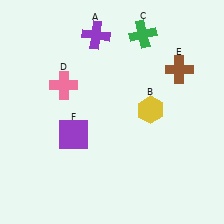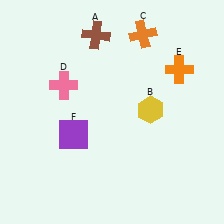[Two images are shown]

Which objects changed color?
A changed from purple to brown. C changed from green to orange. E changed from brown to orange.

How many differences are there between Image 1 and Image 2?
There are 3 differences between the two images.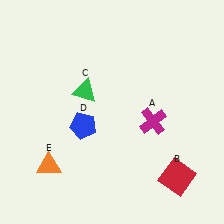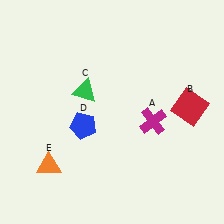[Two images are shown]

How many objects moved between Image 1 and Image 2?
1 object moved between the two images.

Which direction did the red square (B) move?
The red square (B) moved up.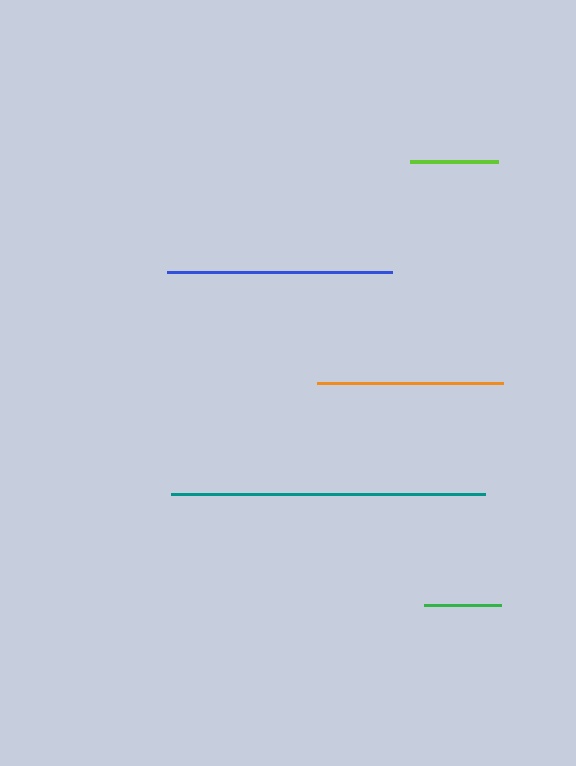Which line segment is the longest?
The teal line is the longest at approximately 314 pixels.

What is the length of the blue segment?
The blue segment is approximately 225 pixels long.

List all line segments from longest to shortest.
From longest to shortest: teal, blue, orange, lime, green.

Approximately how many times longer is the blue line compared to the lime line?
The blue line is approximately 2.6 times the length of the lime line.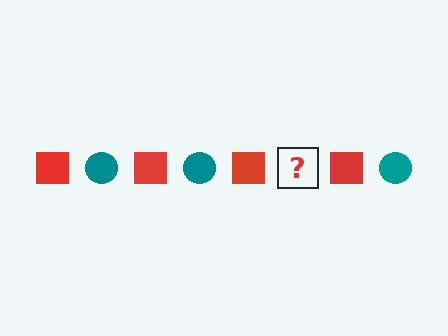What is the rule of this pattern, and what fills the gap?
The rule is that the pattern alternates between red square and teal circle. The gap should be filled with a teal circle.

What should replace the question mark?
The question mark should be replaced with a teal circle.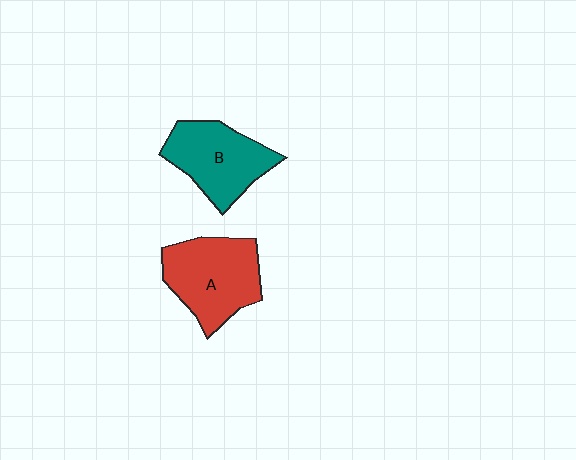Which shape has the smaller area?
Shape B (teal).